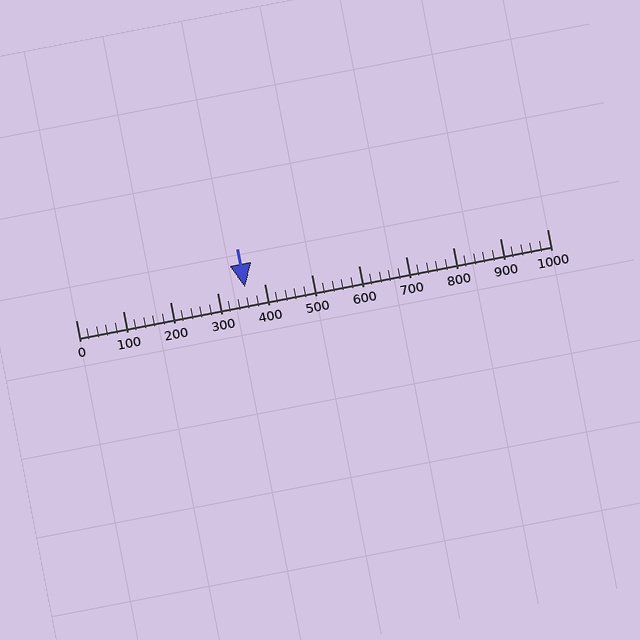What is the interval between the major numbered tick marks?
The major tick marks are spaced 100 units apart.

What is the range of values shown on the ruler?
The ruler shows values from 0 to 1000.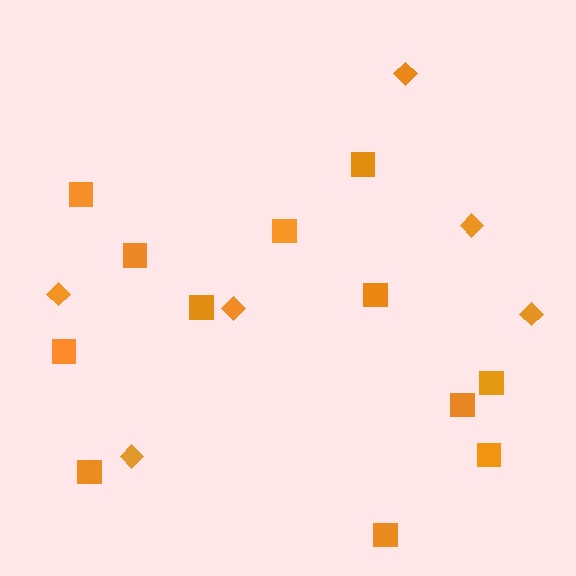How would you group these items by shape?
There are 2 groups: one group of diamonds (6) and one group of squares (12).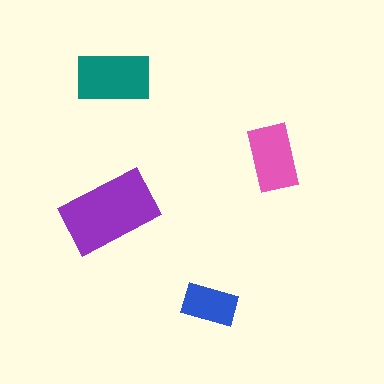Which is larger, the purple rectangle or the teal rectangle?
The purple one.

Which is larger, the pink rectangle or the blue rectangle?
The pink one.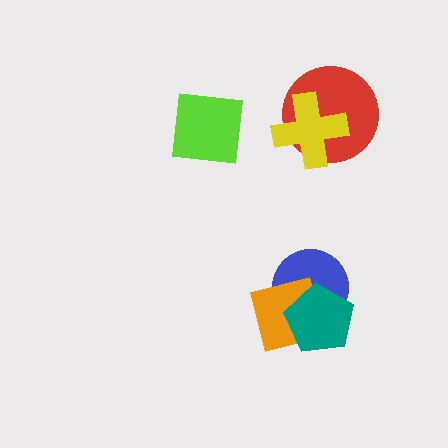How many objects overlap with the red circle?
1 object overlaps with the red circle.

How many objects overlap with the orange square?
2 objects overlap with the orange square.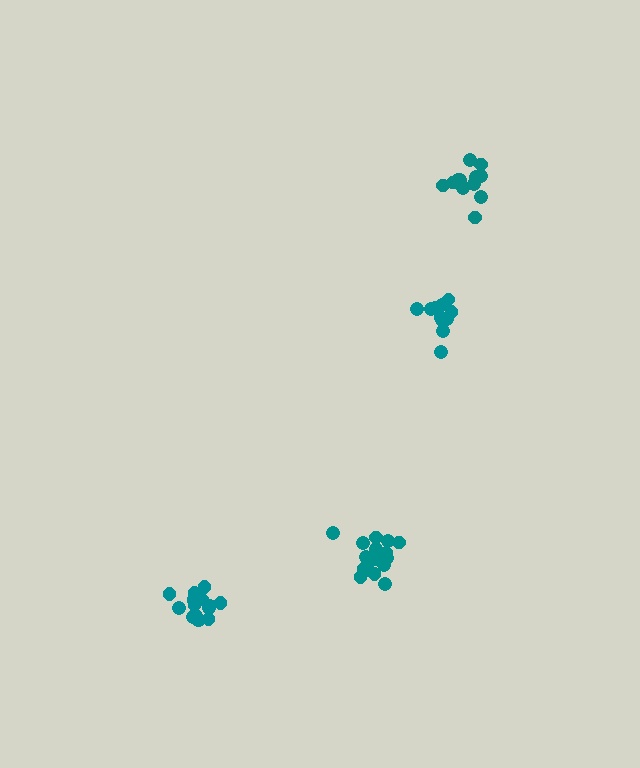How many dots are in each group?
Group 1: 17 dots, Group 2: 12 dots, Group 3: 12 dots, Group 4: 16 dots (57 total).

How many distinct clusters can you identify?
There are 4 distinct clusters.